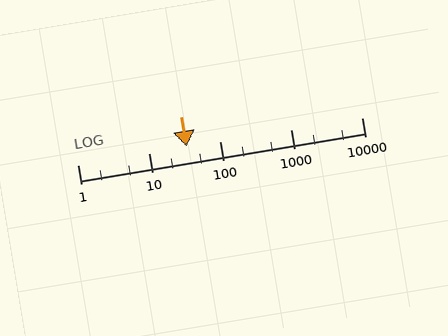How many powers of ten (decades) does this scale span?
The scale spans 4 decades, from 1 to 10000.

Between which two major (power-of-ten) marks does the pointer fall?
The pointer is between 10 and 100.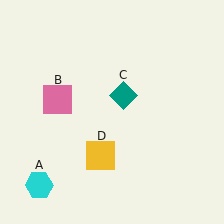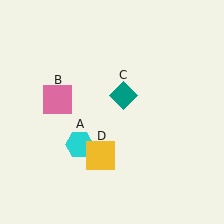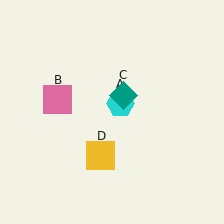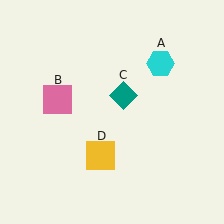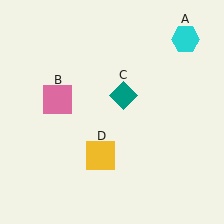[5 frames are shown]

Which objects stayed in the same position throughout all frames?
Pink square (object B) and teal diamond (object C) and yellow square (object D) remained stationary.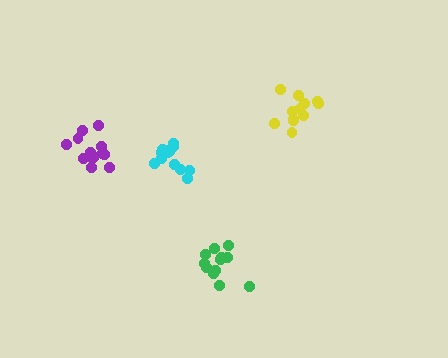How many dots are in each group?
Group 1: 15 dots, Group 2: 12 dots, Group 3: 12 dots, Group 4: 13 dots (52 total).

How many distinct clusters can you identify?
There are 4 distinct clusters.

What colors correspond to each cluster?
The clusters are colored: purple, green, yellow, cyan.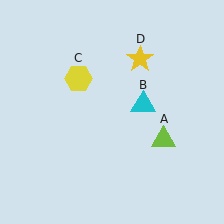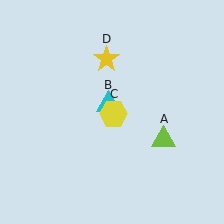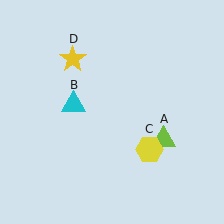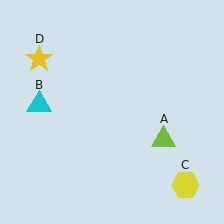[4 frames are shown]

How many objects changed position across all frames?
3 objects changed position: cyan triangle (object B), yellow hexagon (object C), yellow star (object D).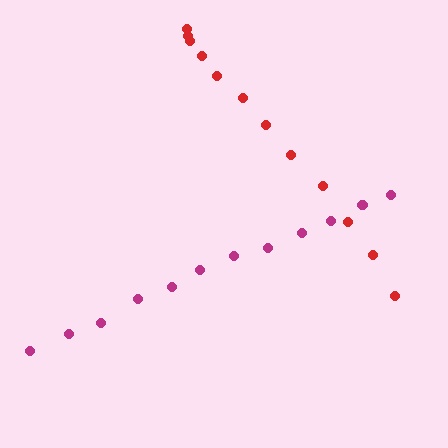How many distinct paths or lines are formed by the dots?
There are 2 distinct paths.